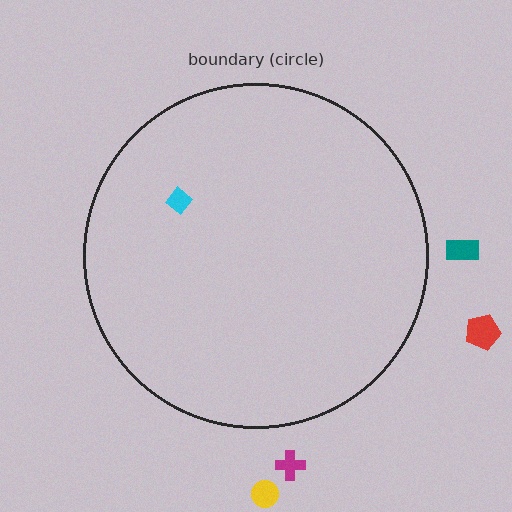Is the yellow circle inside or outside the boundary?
Outside.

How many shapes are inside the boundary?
1 inside, 4 outside.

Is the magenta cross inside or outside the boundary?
Outside.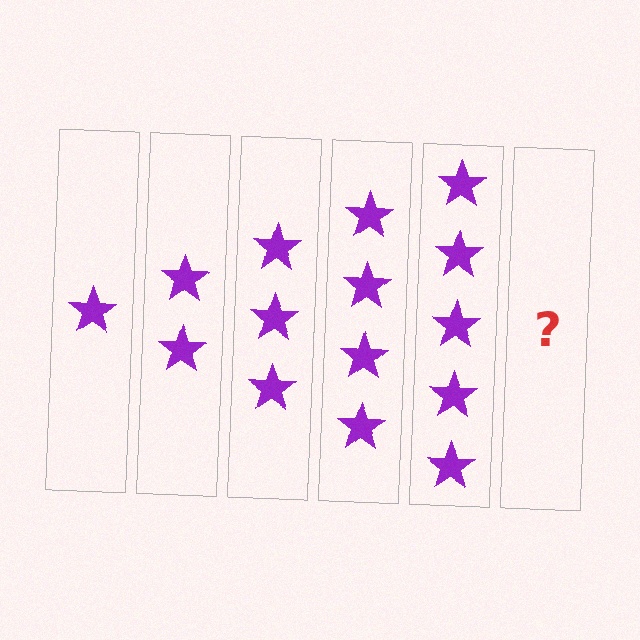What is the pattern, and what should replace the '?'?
The pattern is that each step adds one more star. The '?' should be 6 stars.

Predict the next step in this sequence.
The next step is 6 stars.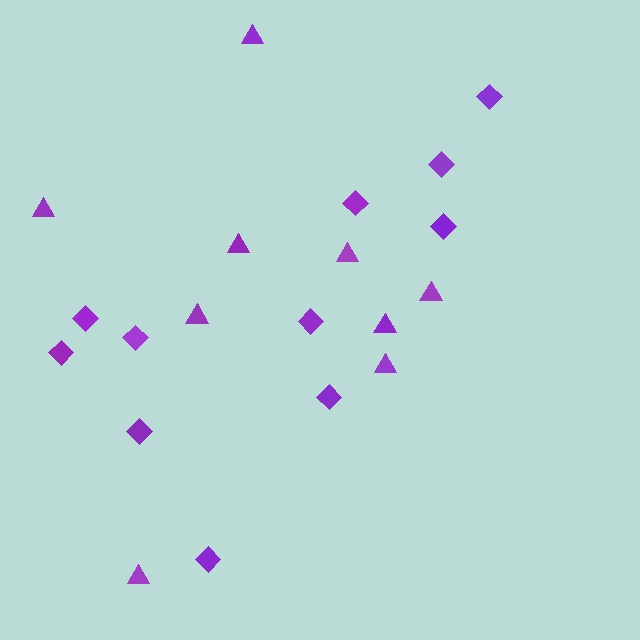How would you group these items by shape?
There are 2 groups: one group of diamonds (11) and one group of triangles (9).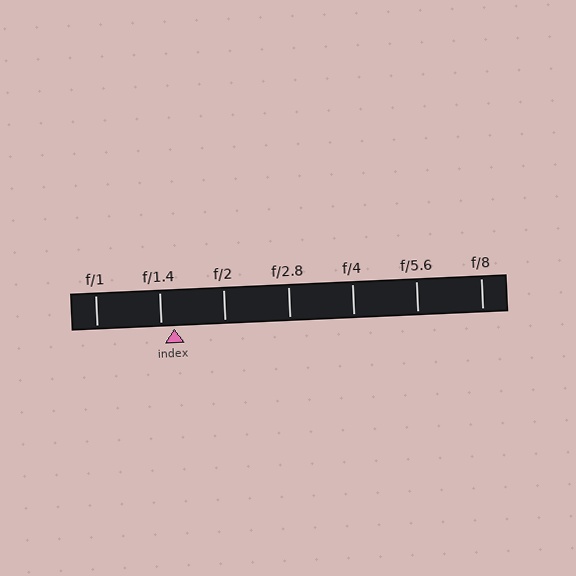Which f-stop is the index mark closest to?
The index mark is closest to f/1.4.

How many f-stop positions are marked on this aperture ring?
There are 7 f-stop positions marked.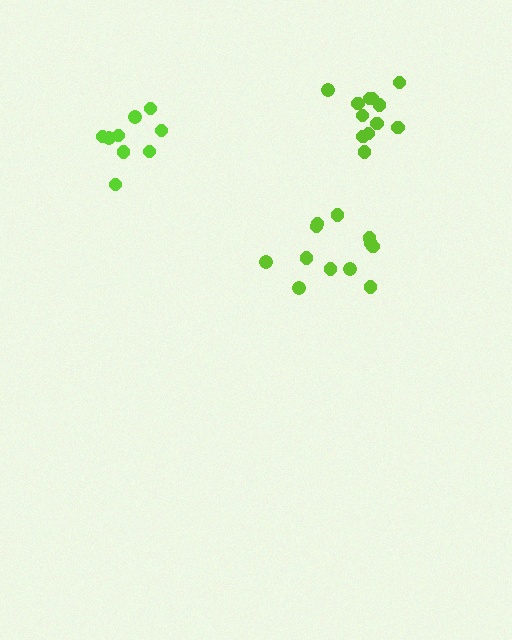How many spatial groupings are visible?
There are 3 spatial groupings.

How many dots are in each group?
Group 1: 12 dots, Group 2: 9 dots, Group 3: 12 dots (33 total).